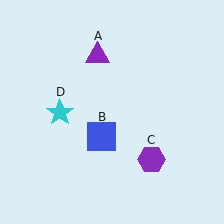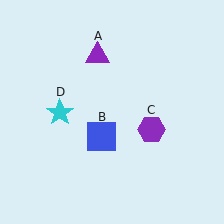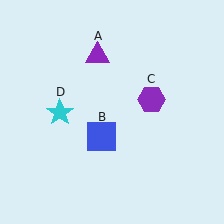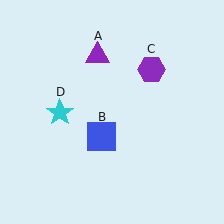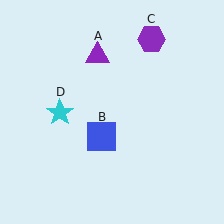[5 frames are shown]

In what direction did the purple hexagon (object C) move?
The purple hexagon (object C) moved up.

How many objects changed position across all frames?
1 object changed position: purple hexagon (object C).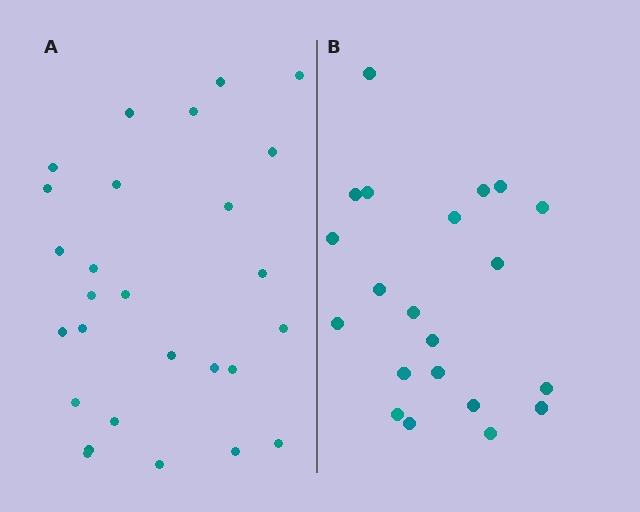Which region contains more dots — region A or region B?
Region A (the left region) has more dots.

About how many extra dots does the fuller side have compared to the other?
Region A has about 6 more dots than region B.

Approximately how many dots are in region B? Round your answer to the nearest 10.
About 20 dots. (The exact count is 21, which rounds to 20.)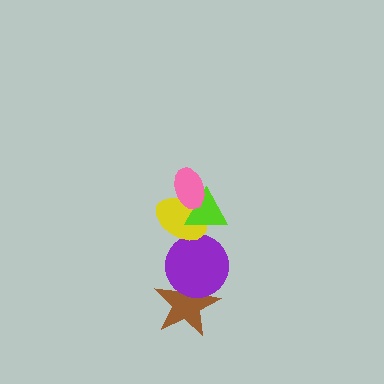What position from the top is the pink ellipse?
The pink ellipse is 1st from the top.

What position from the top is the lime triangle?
The lime triangle is 2nd from the top.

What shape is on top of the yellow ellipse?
The lime triangle is on top of the yellow ellipse.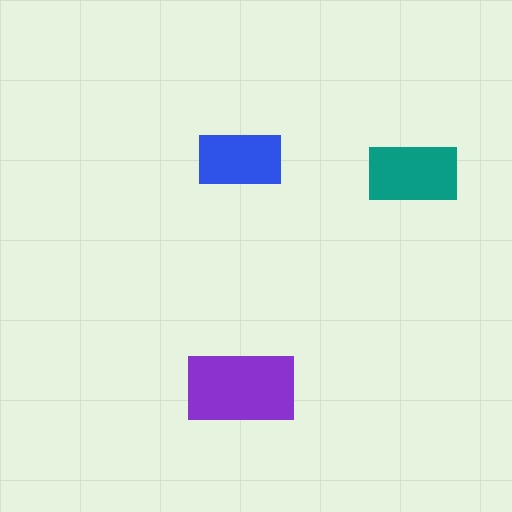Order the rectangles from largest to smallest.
the purple one, the teal one, the blue one.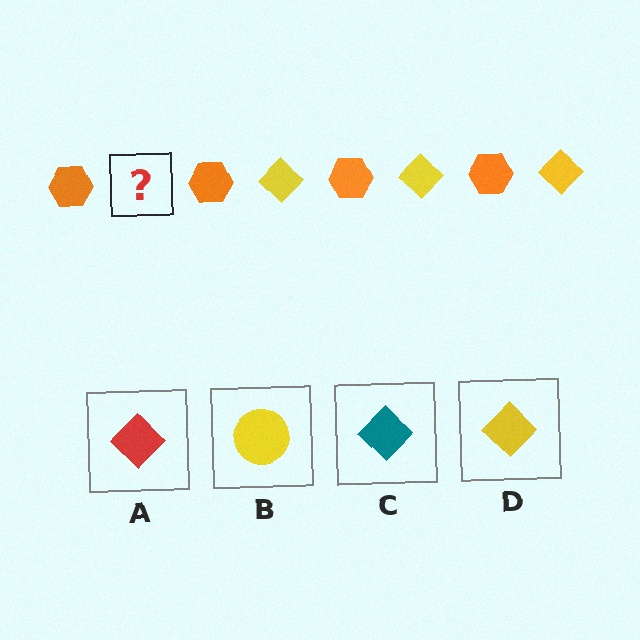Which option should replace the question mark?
Option D.